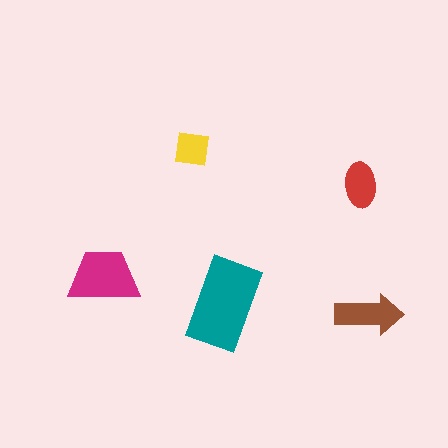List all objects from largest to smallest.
The teal rectangle, the magenta trapezoid, the brown arrow, the red ellipse, the yellow square.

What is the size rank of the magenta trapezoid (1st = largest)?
2nd.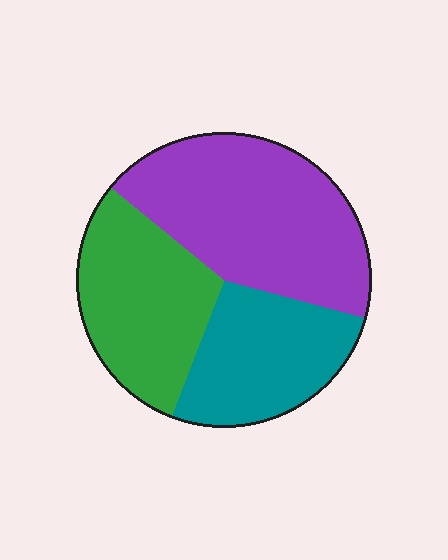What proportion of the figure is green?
Green takes up about one third (1/3) of the figure.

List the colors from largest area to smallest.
From largest to smallest: purple, green, teal.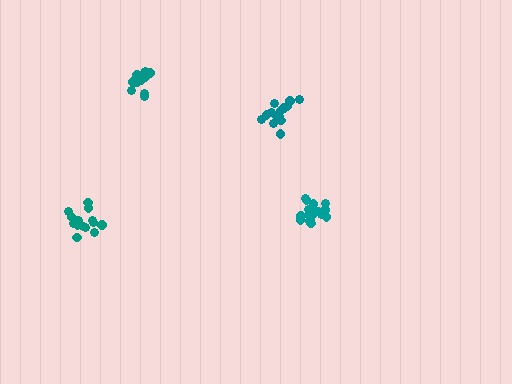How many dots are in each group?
Group 1: 15 dots, Group 2: 17 dots, Group 3: 16 dots, Group 4: 14 dots (62 total).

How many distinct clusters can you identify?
There are 4 distinct clusters.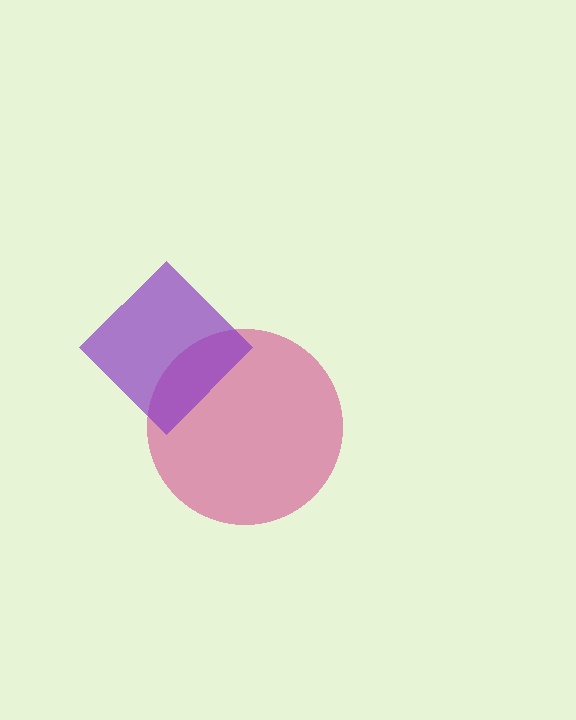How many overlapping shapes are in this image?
There are 2 overlapping shapes in the image.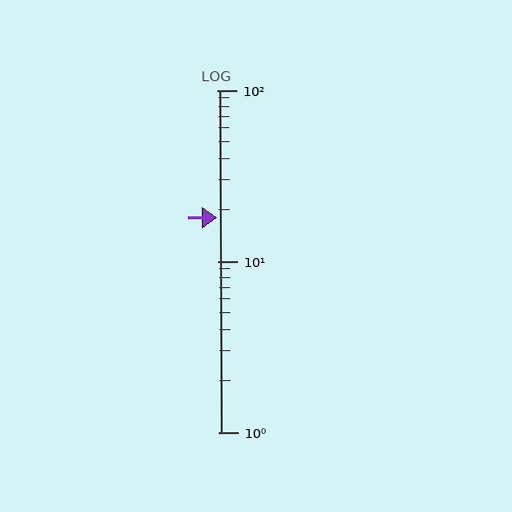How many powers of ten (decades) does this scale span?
The scale spans 2 decades, from 1 to 100.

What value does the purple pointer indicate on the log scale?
The pointer indicates approximately 18.